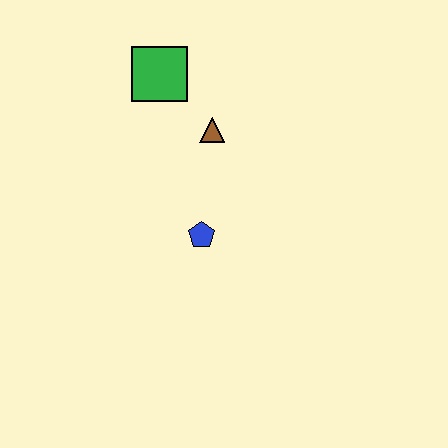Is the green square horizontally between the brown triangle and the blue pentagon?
No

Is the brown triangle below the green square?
Yes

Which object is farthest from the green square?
The blue pentagon is farthest from the green square.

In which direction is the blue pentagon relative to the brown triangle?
The blue pentagon is below the brown triangle.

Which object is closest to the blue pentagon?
The brown triangle is closest to the blue pentagon.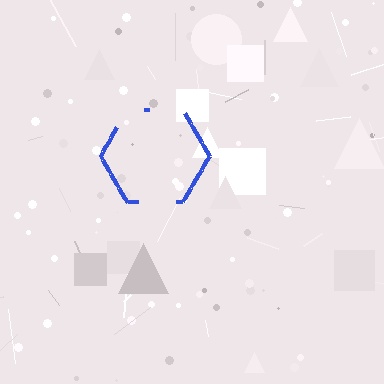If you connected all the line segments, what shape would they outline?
They would outline a hexagon.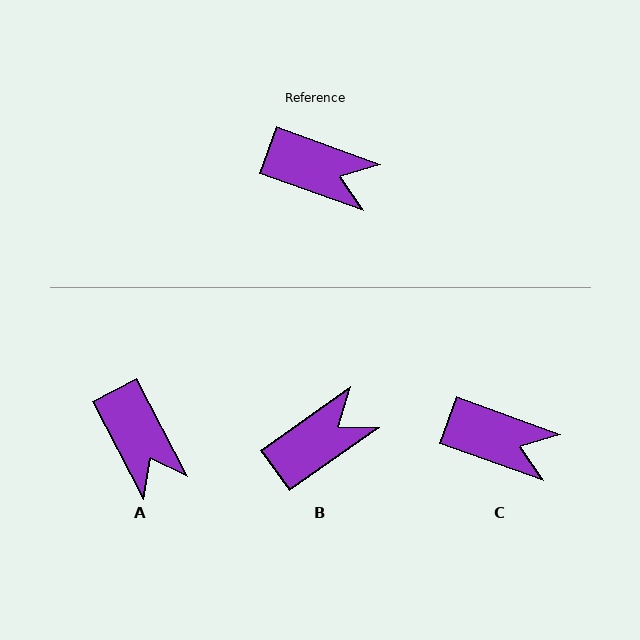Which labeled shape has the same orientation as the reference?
C.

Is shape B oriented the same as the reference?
No, it is off by about 55 degrees.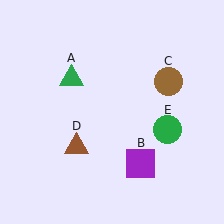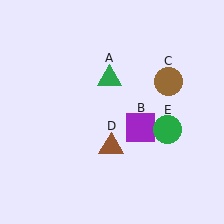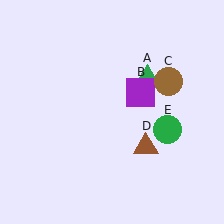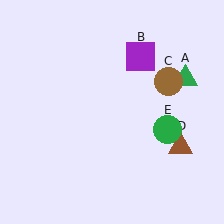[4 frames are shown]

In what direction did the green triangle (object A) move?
The green triangle (object A) moved right.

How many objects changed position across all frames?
3 objects changed position: green triangle (object A), purple square (object B), brown triangle (object D).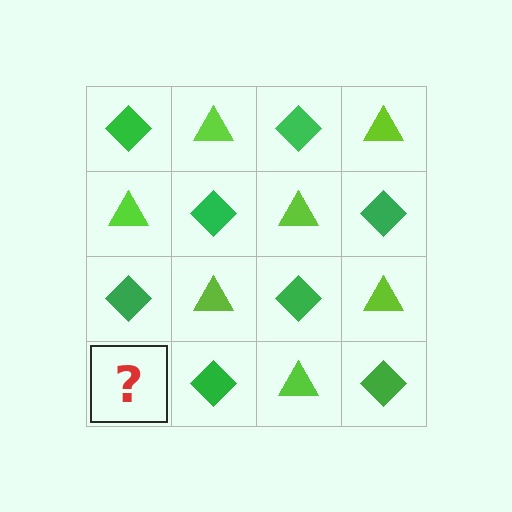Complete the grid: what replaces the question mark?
The question mark should be replaced with a lime triangle.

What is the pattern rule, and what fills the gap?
The rule is that it alternates green diamond and lime triangle in a checkerboard pattern. The gap should be filled with a lime triangle.